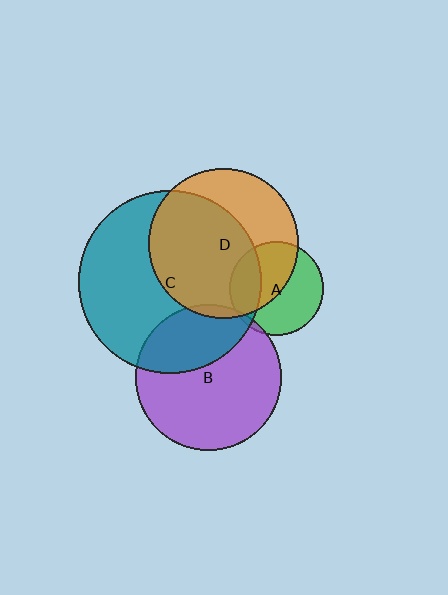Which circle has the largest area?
Circle C (teal).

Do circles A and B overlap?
Yes.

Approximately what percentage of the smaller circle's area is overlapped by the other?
Approximately 5%.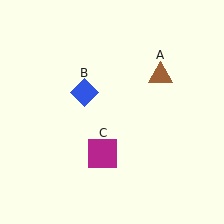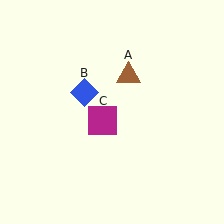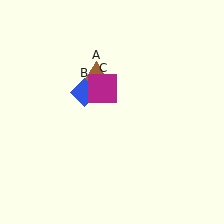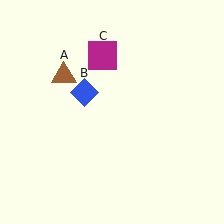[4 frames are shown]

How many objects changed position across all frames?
2 objects changed position: brown triangle (object A), magenta square (object C).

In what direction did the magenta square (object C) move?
The magenta square (object C) moved up.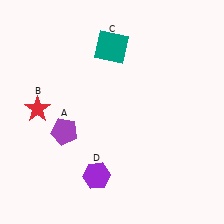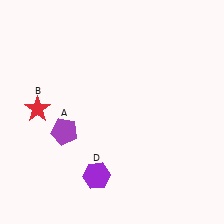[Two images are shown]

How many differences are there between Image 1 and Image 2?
There is 1 difference between the two images.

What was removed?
The teal square (C) was removed in Image 2.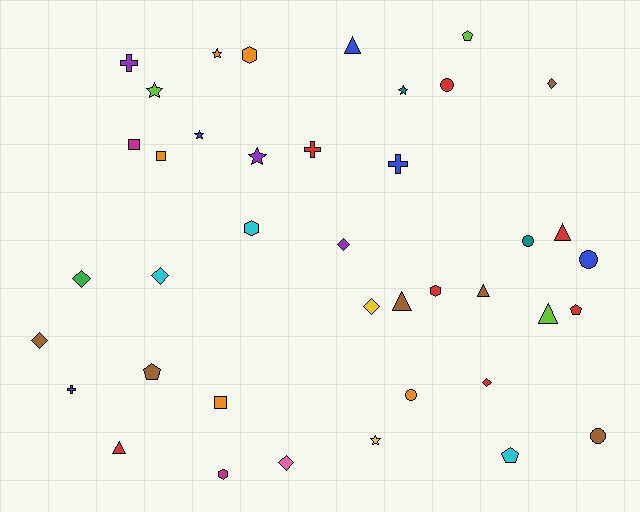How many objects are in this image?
There are 40 objects.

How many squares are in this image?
There are 3 squares.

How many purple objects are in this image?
There are 3 purple objects.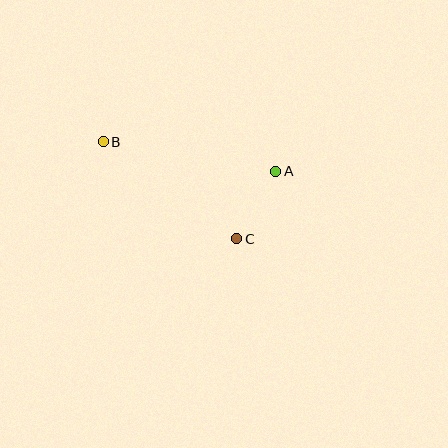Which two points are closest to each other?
Points A and C are closest to each other.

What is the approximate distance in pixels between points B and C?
The distance between B and C is approximately 165 pixels.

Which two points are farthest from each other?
Points A and B are farthest from each other.